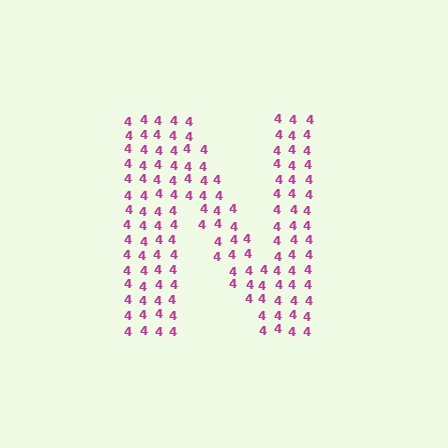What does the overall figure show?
The overall figure shows the letter N.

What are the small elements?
The small elements are digit 4's.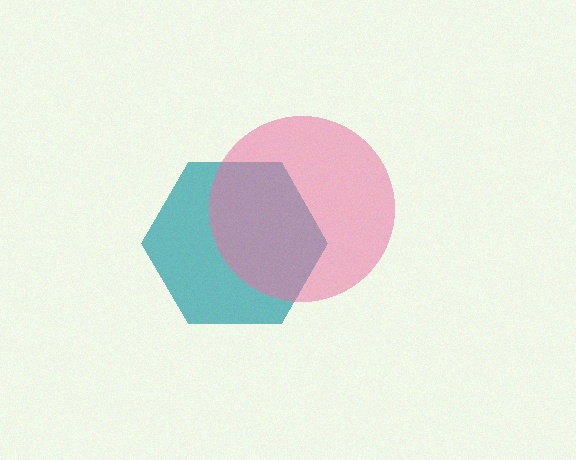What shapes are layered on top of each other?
The layered shapes are: a teal hexagon, a pink circle.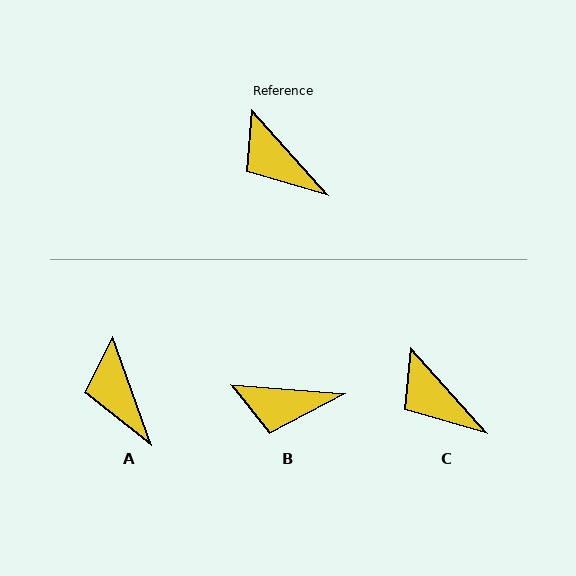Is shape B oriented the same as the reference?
No, it is off by about 43 degrees.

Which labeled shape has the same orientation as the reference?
C.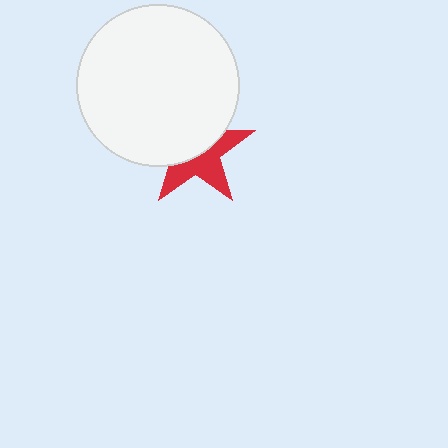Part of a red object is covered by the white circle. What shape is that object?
It is a star.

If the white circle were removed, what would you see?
You would see the complete red star.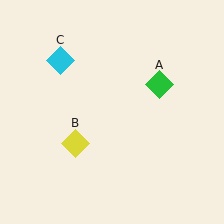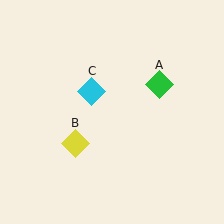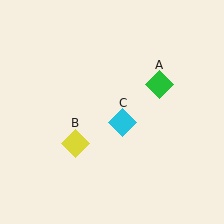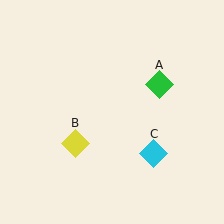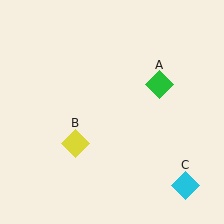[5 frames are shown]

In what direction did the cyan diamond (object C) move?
The cyan diamond (object C) moved down and to the right.